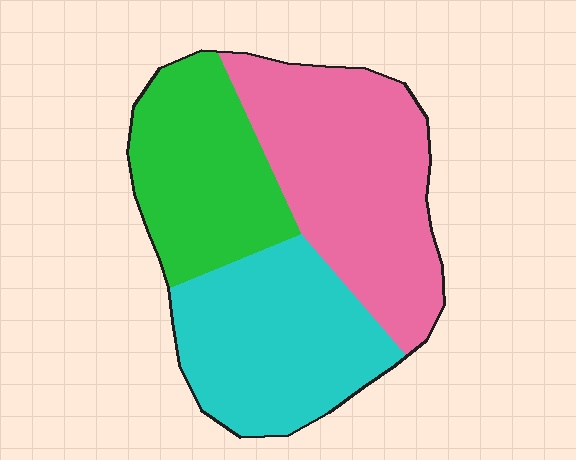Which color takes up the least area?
Green, at roughly 25%.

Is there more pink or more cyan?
Pink.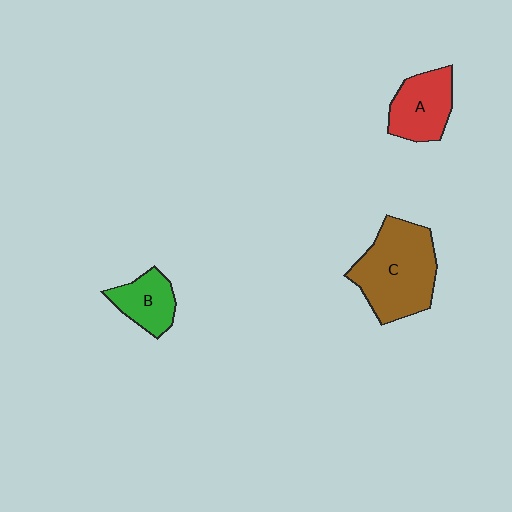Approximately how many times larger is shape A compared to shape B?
Approximately 1.3 times.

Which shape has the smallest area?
Shape B (green).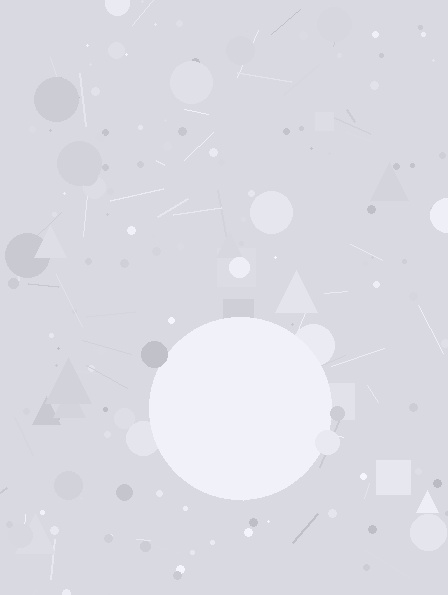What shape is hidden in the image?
A circle is hidden in the image.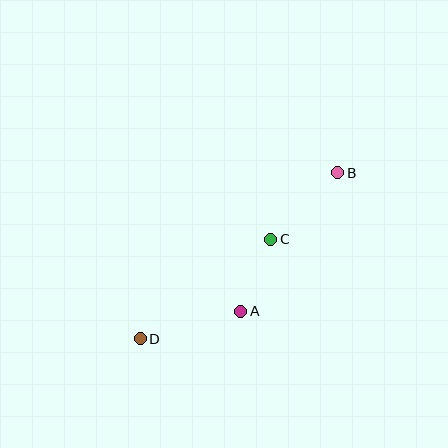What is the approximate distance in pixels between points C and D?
The distance between C and D is approximately 164 pixels.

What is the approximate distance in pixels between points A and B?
The distance between A and B is approximately 169 pixels.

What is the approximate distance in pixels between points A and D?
The distance between A and D is approximately 104 pixels.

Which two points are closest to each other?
Points A and C are closest to each other.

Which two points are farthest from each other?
Points B and D are farthest from each other.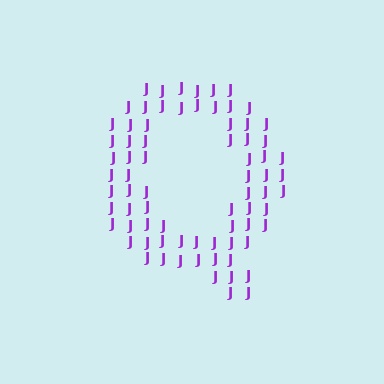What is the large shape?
The large shape is the letter Q.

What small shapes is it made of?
It is made of small letter J's.